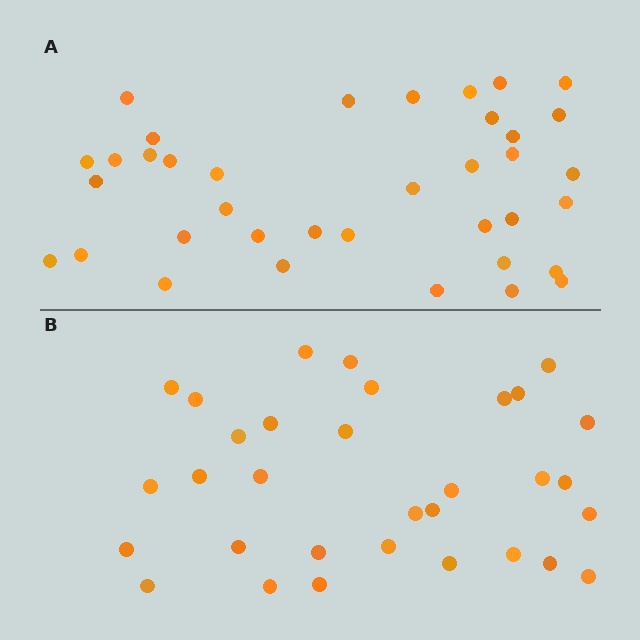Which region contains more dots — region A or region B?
Region A (the top region) has more dots.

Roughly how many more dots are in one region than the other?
Region A has about 5 more dots than region B.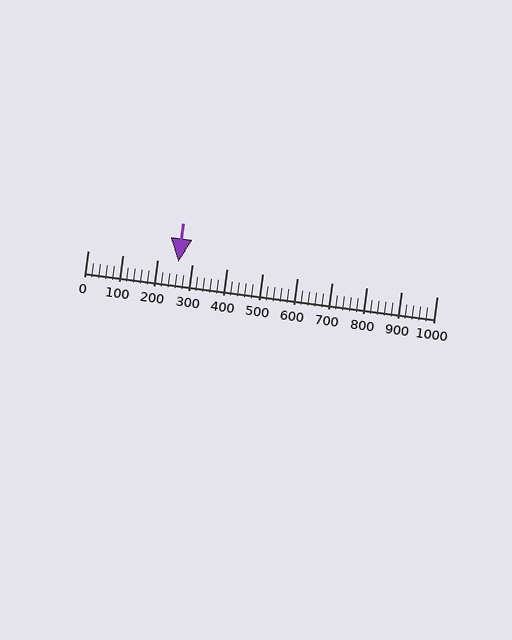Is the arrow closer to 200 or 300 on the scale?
The arrow is closer to 300.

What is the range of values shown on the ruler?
The ruler shows values from 0 to 1000.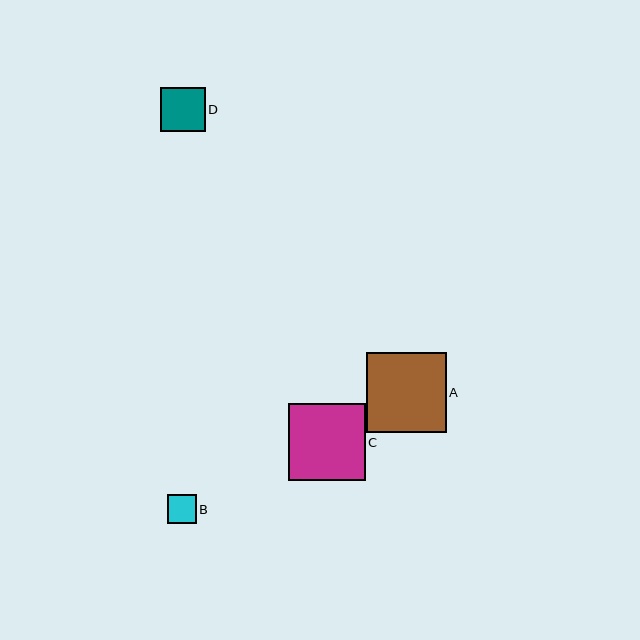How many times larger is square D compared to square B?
Square D is approximately 1.5 times the size of square B.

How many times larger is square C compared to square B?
Square C is approximately 2.7 times the size of square B.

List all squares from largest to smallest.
From largest to smallest: A, C, D, B.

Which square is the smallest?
Square B is the smallest with a size of approximately 29 pixels.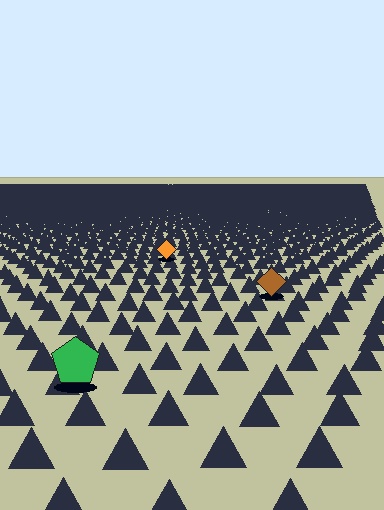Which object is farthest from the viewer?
The orange diamond is farthest from the viewer. It appears smaller and the ground texture around it is denser.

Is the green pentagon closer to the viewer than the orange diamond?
Yes. The green pentagon is closer — you can tell from the texture gradient: the ground texture is coarser near it.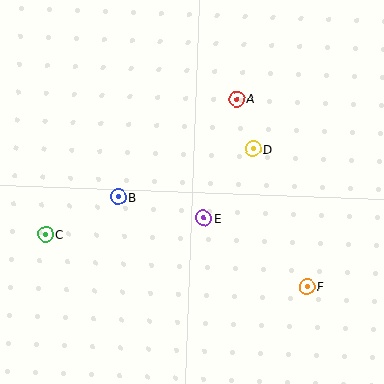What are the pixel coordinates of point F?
Point F is at (307, 286).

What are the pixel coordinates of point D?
Point D is at (253, 149).